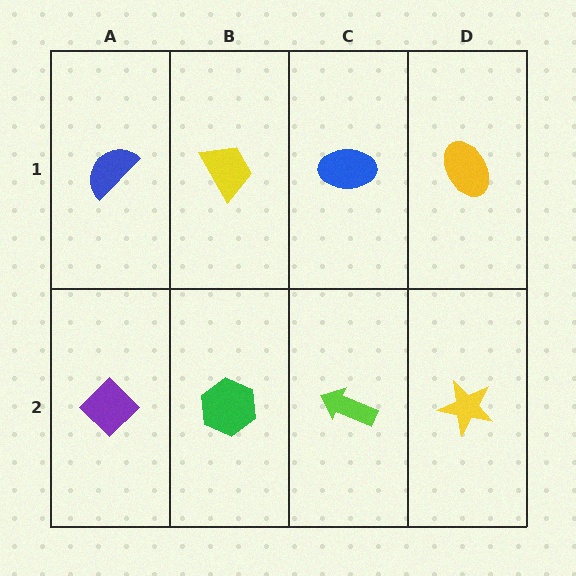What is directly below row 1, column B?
A green hexagon.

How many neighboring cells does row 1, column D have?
2.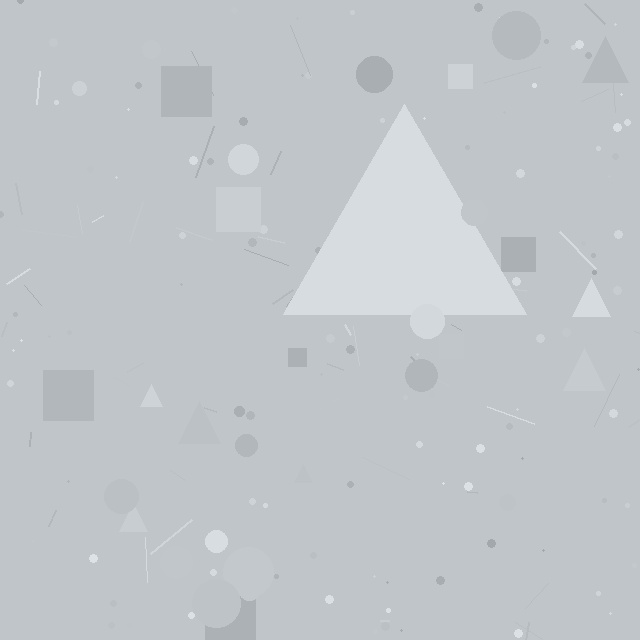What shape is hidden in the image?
A triangle is hidden in the image.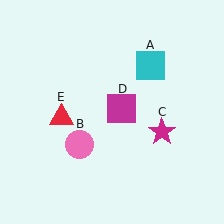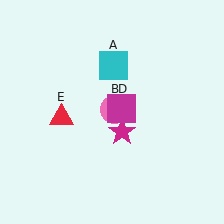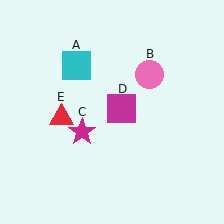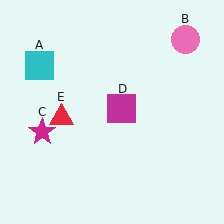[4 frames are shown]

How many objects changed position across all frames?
3 objects changed position: cyan square (object A), pink circle (object B), magenta star (object C).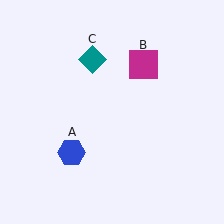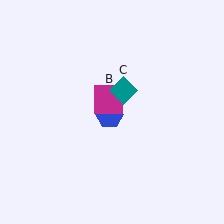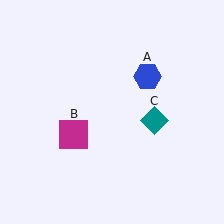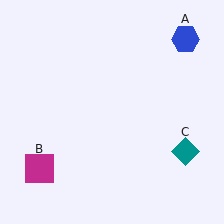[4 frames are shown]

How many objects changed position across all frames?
3 objects changed position: blue hexagon (object A), magenta square (object B), teal diamond (object C).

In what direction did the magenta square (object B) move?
The magenta square (object B) moved down and to the left.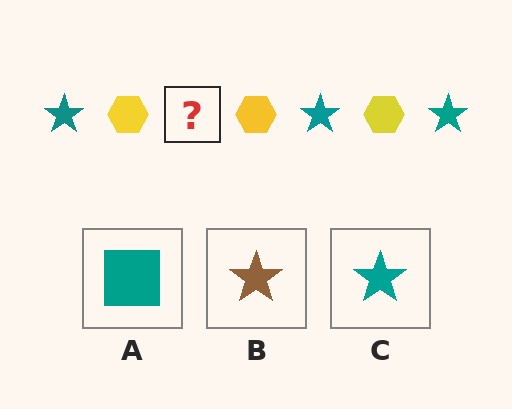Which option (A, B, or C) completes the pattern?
C.